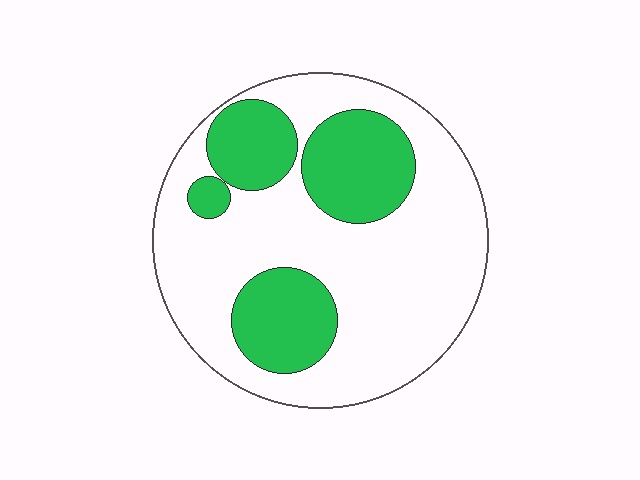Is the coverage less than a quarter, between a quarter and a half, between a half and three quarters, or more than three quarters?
Between a quarter and a half.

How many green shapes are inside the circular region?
4.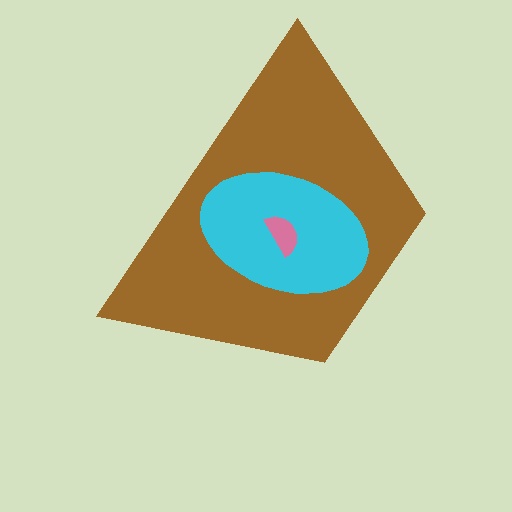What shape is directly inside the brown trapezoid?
The cyan ellipse.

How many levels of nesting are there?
3.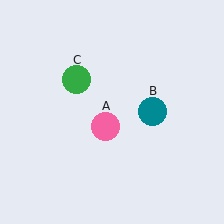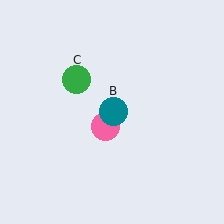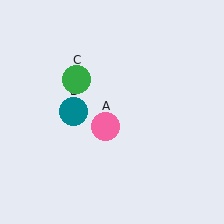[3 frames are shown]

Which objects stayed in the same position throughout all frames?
Pink circle (object A) and green circle (object C) remained stationary.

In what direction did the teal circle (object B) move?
The teal circle (object B) moved left.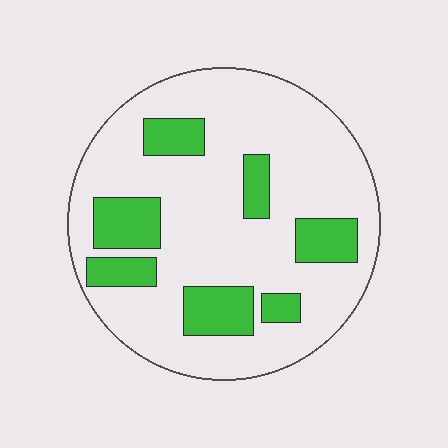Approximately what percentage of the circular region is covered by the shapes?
Approximately 20%.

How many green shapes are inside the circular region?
7.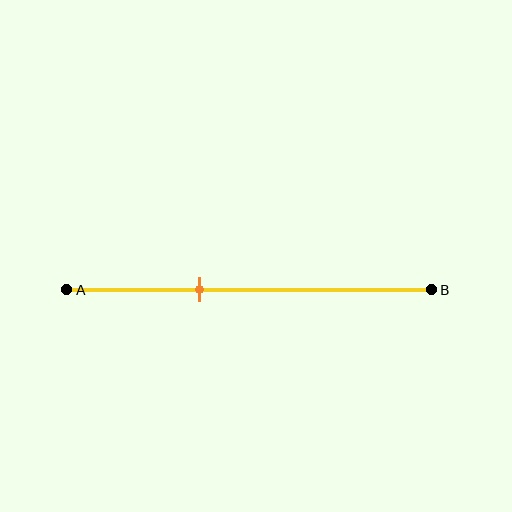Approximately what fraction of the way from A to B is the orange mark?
The orange mark is approximately 35% of the way from A to B.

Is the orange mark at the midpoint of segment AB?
No, the mark is at about 35% from A, not at the 50% midpoint.